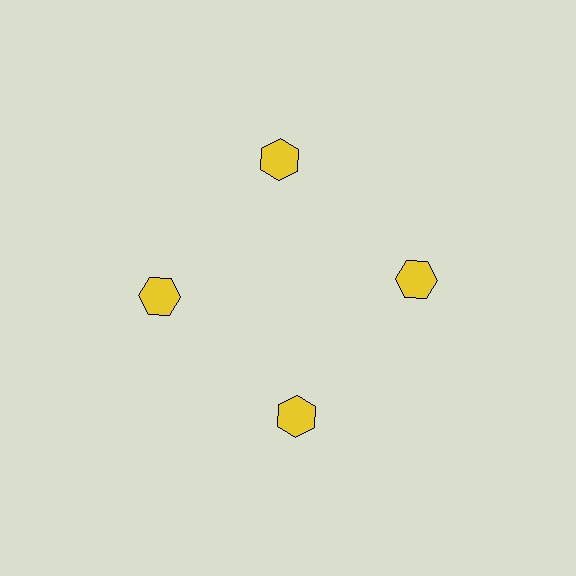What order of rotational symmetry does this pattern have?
This pattern has 4-fold rotational symmetry.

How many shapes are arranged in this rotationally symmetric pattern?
There are 4 shapes, arranged in 4 groups of 1.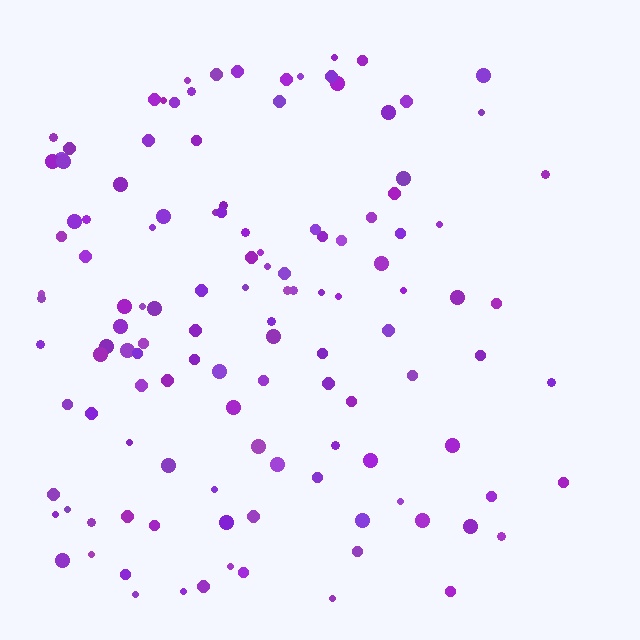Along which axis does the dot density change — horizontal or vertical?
Horizontal.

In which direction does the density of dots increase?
From right to left, with the left side densest.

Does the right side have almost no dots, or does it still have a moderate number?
Still a moderate number, just noticeably fewer than the left.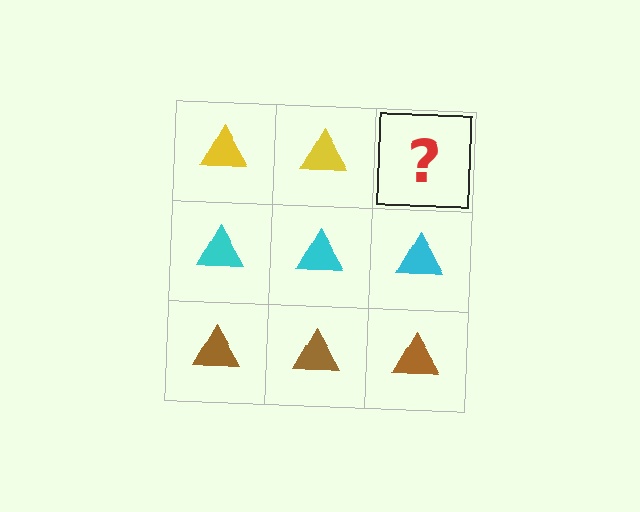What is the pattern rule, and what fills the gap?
The rule is that each row has a consistent color. The gap should be filled with a yellow triangle.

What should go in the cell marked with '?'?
The missing cell should contain a yellow triangle.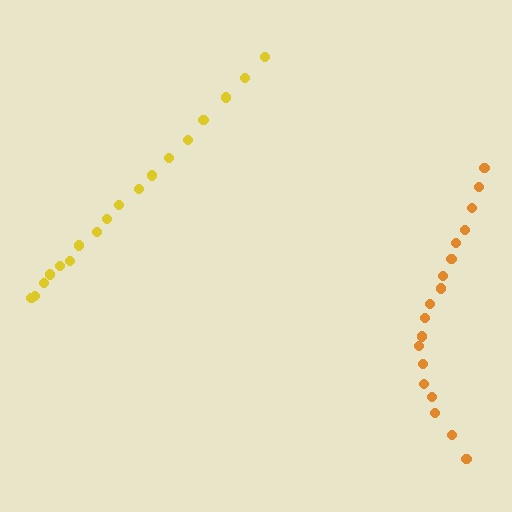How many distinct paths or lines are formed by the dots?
There are 2 distinct paths.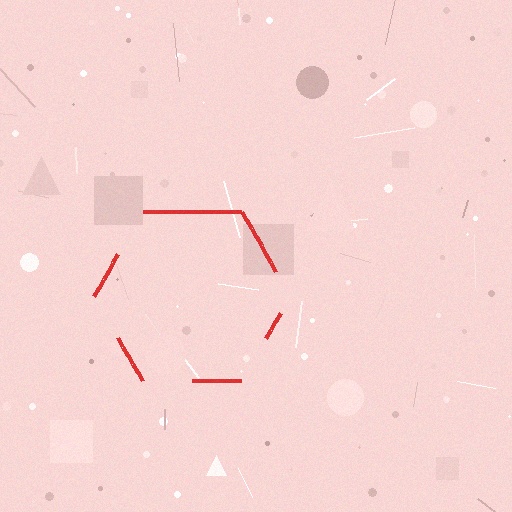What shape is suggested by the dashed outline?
The dashed outline suggests a hexagon.